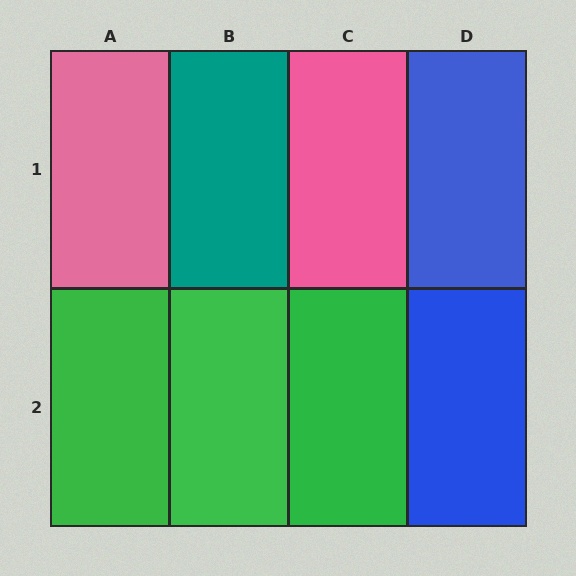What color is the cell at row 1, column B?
Teal.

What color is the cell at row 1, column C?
Pink.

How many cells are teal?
1 cell is teal.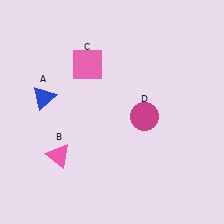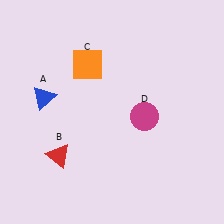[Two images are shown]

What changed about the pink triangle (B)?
In Image 1, B is pink. In Image 2, it changed to red.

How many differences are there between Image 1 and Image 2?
There are 2 differences between the two images.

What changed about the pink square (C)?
In Image 1, C is pink. In Image 2, it changed to orange.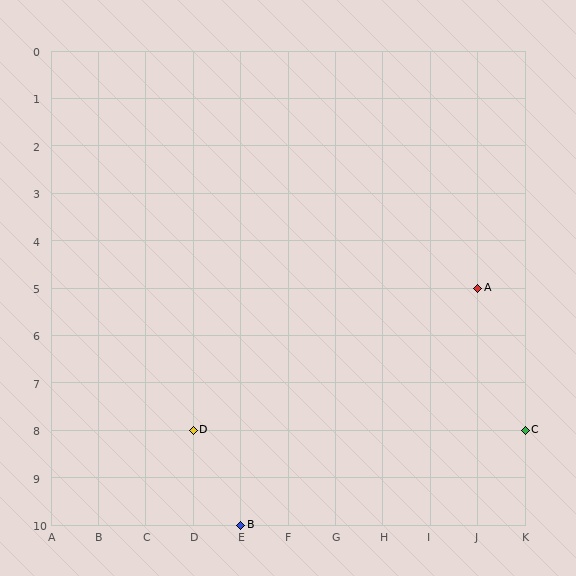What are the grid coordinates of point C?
Point C is at grid coordinates (K, 8).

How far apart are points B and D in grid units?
Points B and D are 1 column and 2 rows apart (about 2.2 grid units diagonally).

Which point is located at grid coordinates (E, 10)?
Point B is at (E, 10).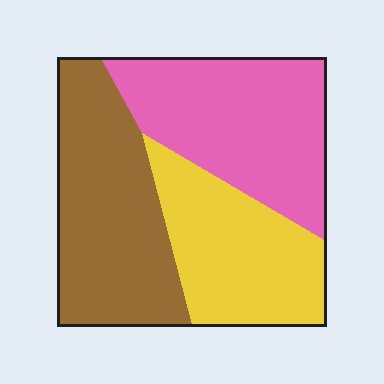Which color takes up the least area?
Yellow, at roughly 30%.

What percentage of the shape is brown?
Brown covers 36% of the shape.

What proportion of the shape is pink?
Pink takes up about one third (1/3) of the shape.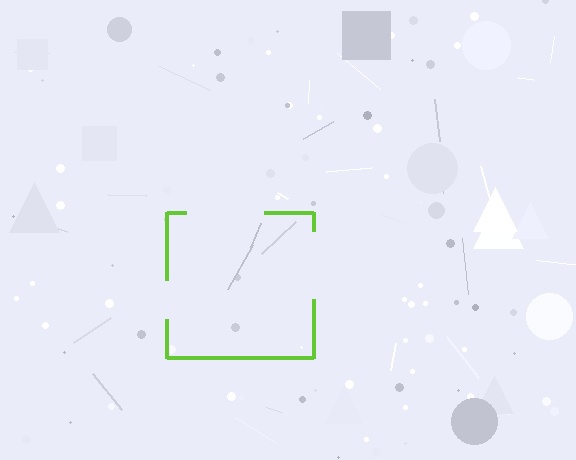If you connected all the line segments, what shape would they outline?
They would outline a square.